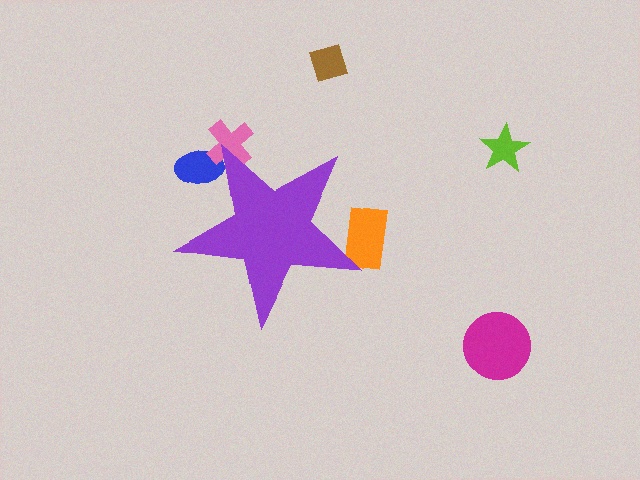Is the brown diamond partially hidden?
No, the brown diamond is fully visible.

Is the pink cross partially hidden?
Yes, the pink cross is partially hidden behind the purple star.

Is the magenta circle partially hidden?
No, the magenta circle is fully visible.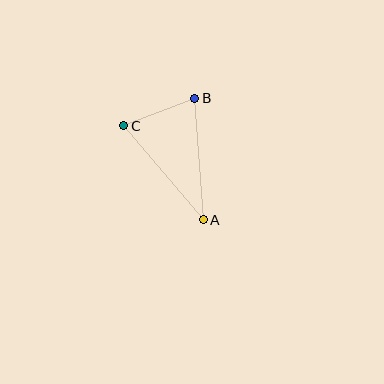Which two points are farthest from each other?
Points A and C are farthest from each other.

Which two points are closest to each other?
Points B and C are closest to each other.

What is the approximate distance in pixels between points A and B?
The distance between A and B is approximately 122 pixels.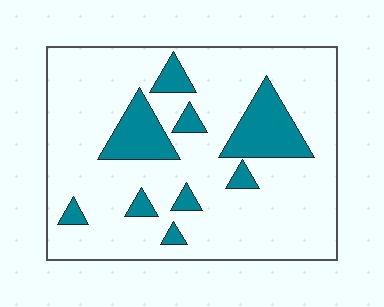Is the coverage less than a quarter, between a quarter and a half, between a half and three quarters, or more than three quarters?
Less than a quarter.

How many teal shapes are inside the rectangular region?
9.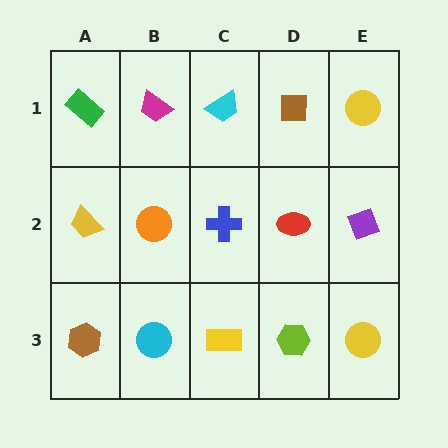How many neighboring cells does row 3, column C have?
3.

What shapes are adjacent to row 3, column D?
A red ellipse (row 2, column D), a yellow rectangle (row 3, column C), a yellow circle (row 3, column E).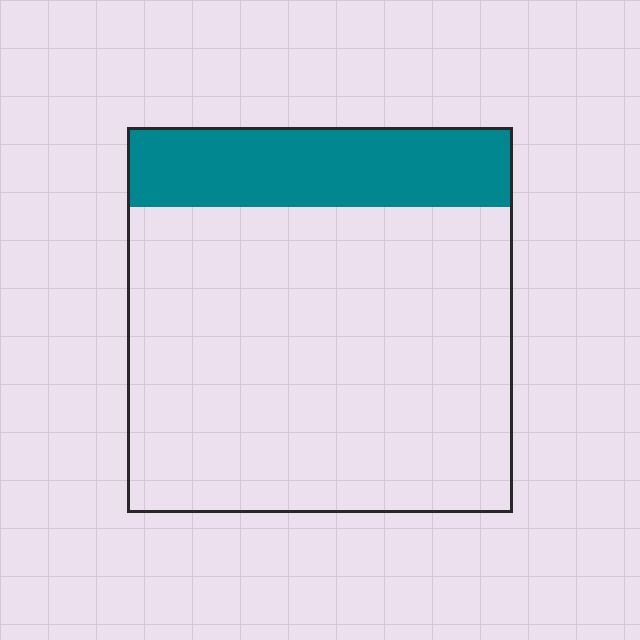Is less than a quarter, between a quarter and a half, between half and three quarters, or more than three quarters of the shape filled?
Less than a quarter.